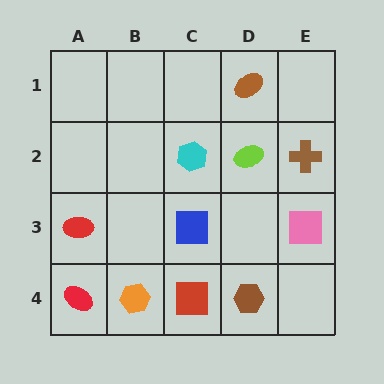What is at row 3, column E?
A pink square.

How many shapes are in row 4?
4 shapes.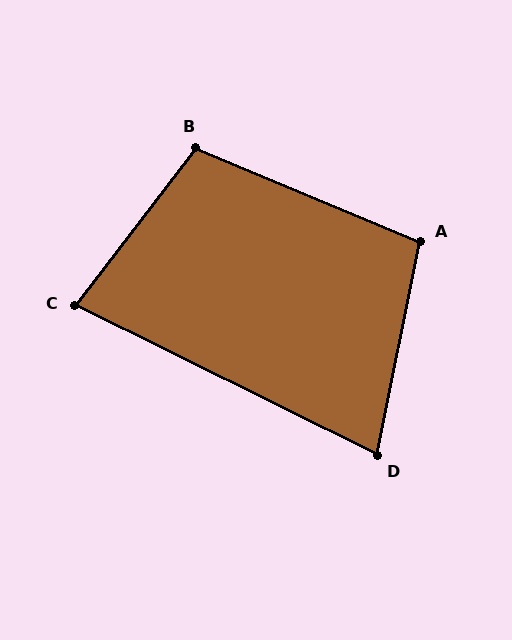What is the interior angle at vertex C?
Approximately 79 degrees (acute).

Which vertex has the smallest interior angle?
D, at approximately 75 degrees.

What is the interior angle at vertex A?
Approximately 101 degrees (obtuse).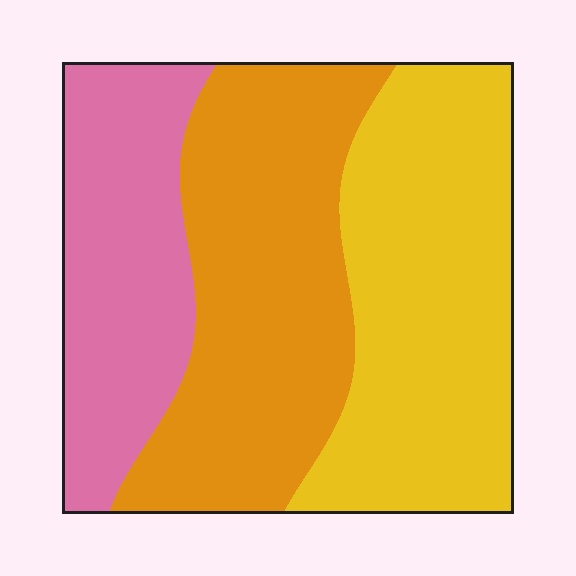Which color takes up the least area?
Pink, at roughly 25%.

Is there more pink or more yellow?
Yellow.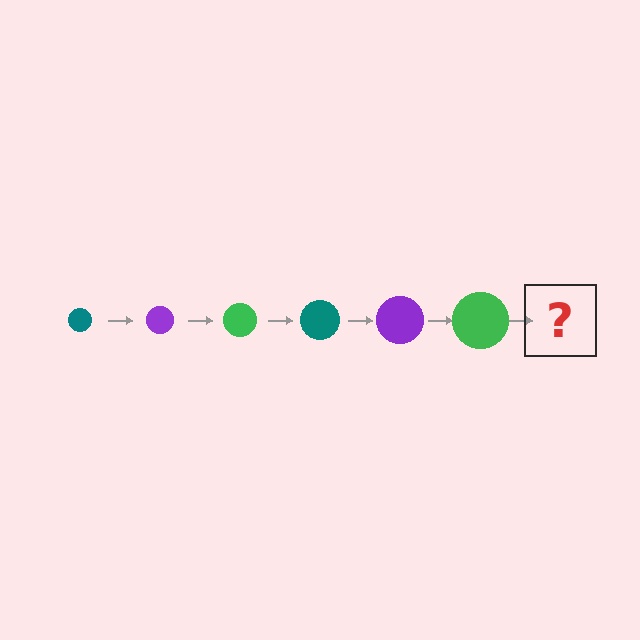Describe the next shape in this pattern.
It should be a teal circle, larger than the previous one.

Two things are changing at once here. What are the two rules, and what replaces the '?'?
The two rules are that the circle grows larger each step and the color cycles through teal, purple, and green. The '?' should be a teal circle, larger than the previous one.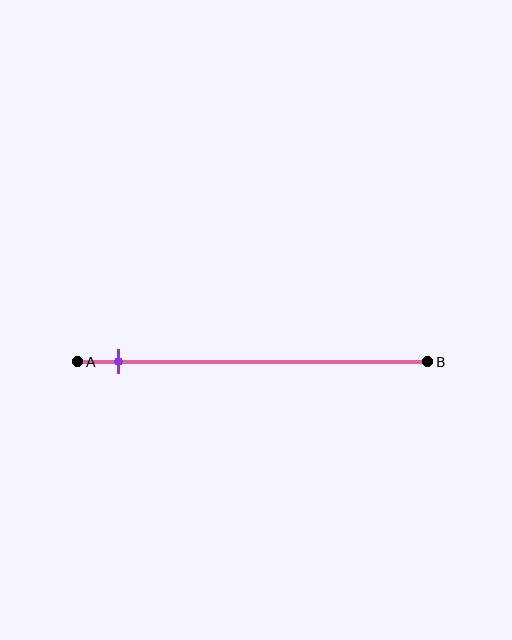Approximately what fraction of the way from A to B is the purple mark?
The purple mark is approximately 10% of the way from A to B.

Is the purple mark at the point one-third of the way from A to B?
No, the mark is at about 10% from A, not at the 33% one-third point.